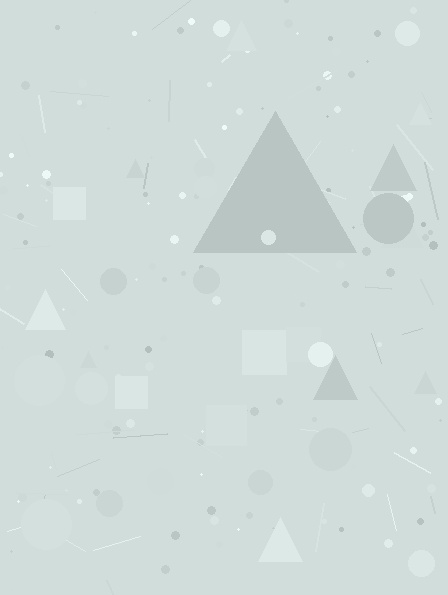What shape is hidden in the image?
A triangle is hidden in the image.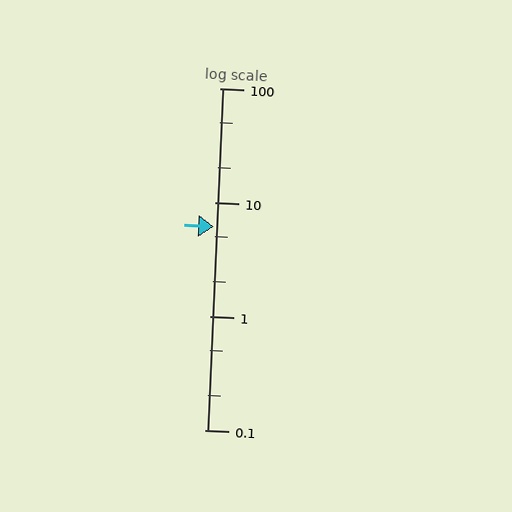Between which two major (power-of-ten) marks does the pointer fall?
The pointer is between 1 and 10.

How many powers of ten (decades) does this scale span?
The scale spans 3 decades, from 0.1 to 100.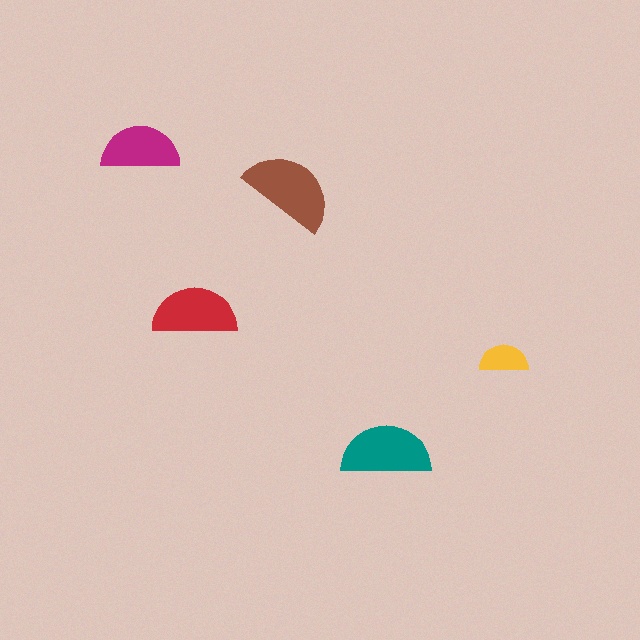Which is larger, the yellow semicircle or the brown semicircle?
The brown one.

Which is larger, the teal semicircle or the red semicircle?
The teal one.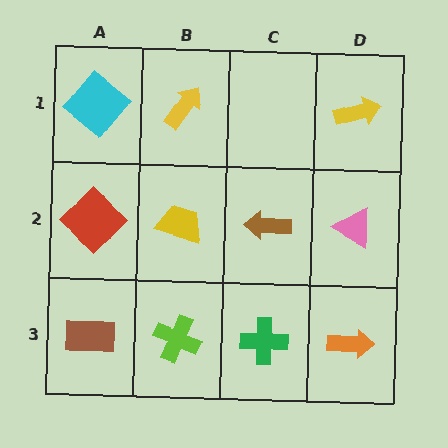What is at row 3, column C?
A green cross.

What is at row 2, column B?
A yellow trapezoid.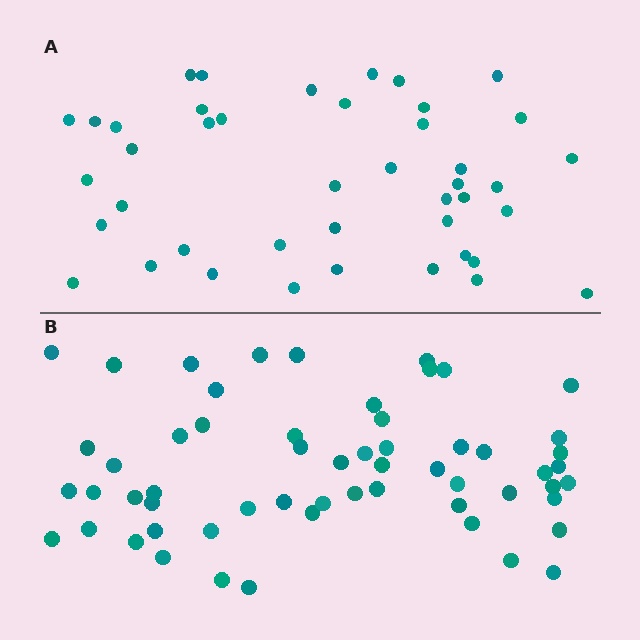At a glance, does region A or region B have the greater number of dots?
Region B (the bottom region) has more dots.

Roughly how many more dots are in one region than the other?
Region B has approximately 15 more dots than region A.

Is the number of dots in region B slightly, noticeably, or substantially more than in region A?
Region B has noticeably more, but not dramatically so. The ratio is roughly 1.3 to 1.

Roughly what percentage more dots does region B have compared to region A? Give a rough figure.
About 35% more.